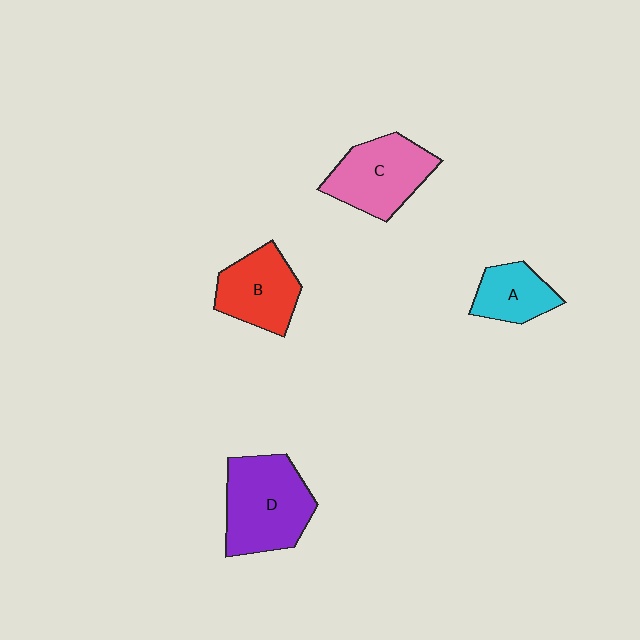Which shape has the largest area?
Shape D (purple).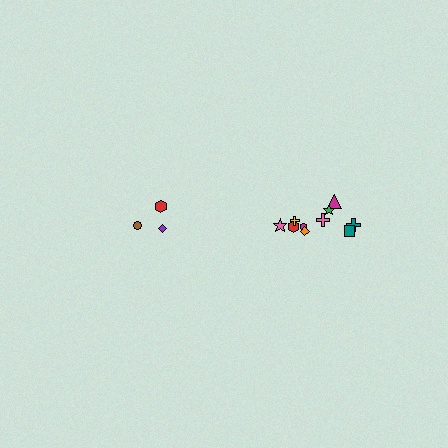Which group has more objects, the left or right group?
The right group.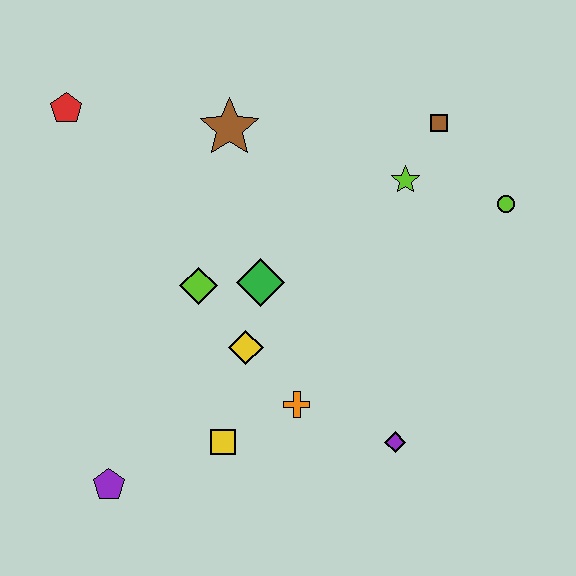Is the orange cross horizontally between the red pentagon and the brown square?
Yes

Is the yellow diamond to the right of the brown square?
No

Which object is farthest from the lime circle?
The purple pentagon is farthest from the lime circle.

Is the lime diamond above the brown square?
No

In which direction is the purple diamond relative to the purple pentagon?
The purple diamond is to the right of the purple pentagon.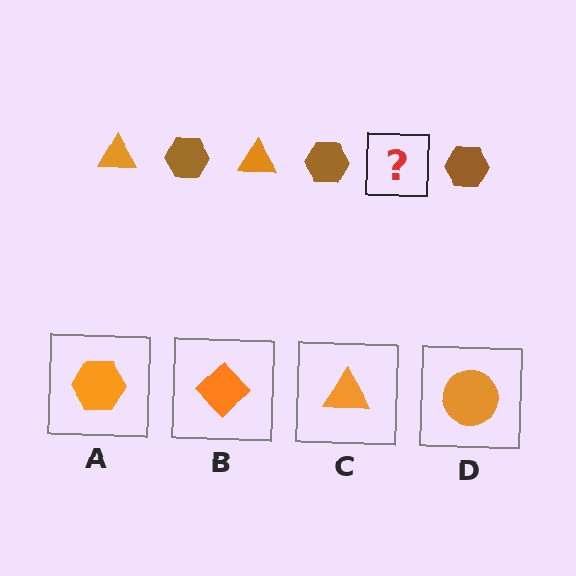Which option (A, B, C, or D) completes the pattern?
C.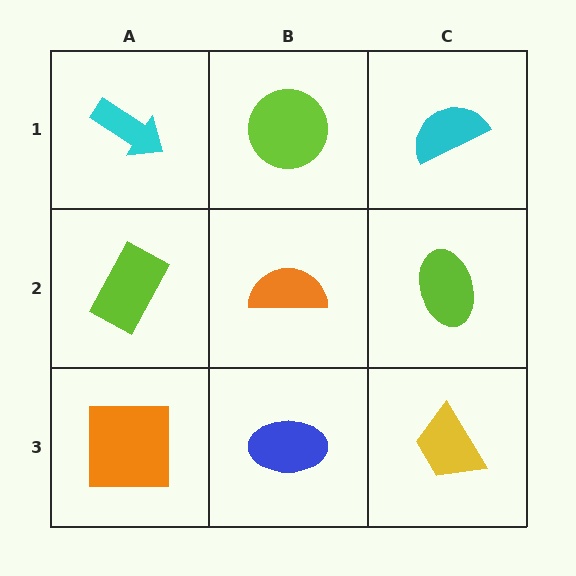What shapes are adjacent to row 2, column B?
A lime circle (row 1, column B), a blue ellipse (row 3, column B), a lime rectangle (row 2, column A), a lime ellipse (row 2, column C).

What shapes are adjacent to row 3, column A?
A lime rectangle (row 2, column A), a blue ellipse (row 3, column B).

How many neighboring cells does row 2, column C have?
3.